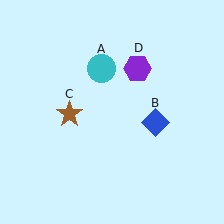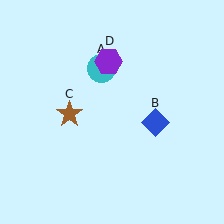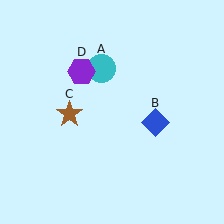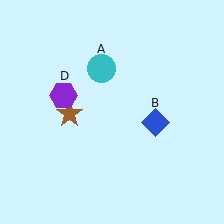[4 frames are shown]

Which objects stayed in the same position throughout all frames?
Cyan circle (object A) and blue diamond (object B) and brown star (object C) remained stationary.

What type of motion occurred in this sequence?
The purple hexagon (object D) rotated counterclockwise around the center of the scene.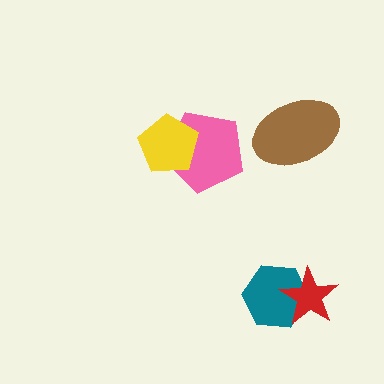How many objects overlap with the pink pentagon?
1 object overlaps with the pink pentagon.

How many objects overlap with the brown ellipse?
0 objects overlap with the brown ellipse.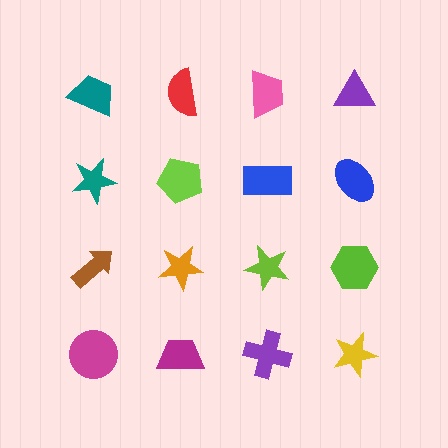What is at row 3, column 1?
A brown arrow.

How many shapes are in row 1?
4 shapes.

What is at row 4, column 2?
A magenta trapezoid.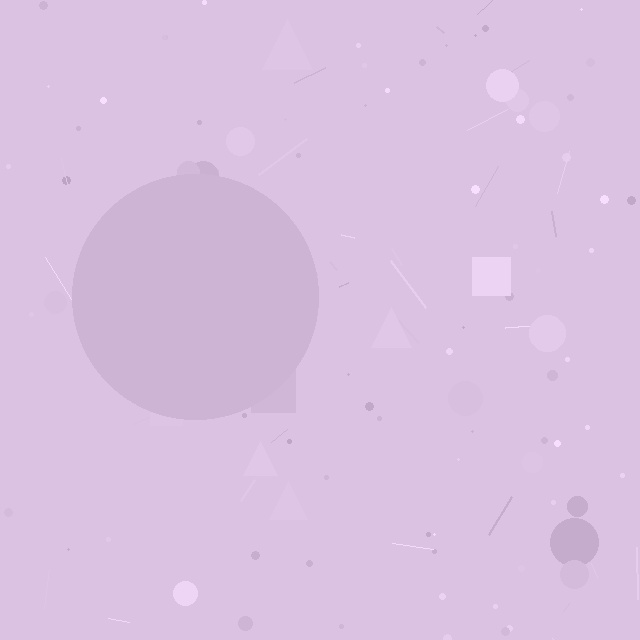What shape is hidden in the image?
A circle is hidden in the image.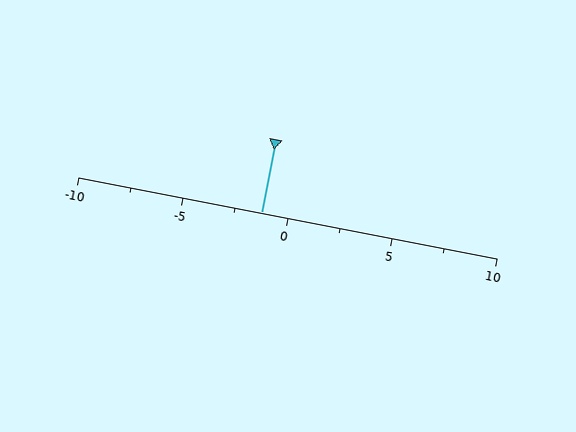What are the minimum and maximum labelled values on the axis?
The axis runs from -10 to 10.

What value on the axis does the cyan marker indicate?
The marker indicates approximately -1.2.